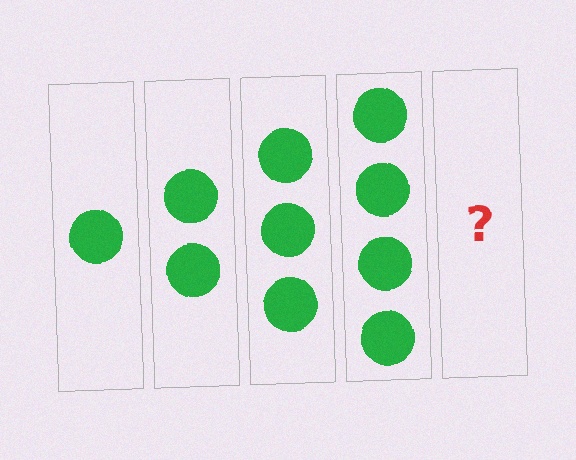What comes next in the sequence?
The next element should be 5 circles.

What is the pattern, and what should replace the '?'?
The pattern is that each step adds one more circle. The '?' should be 5 circles.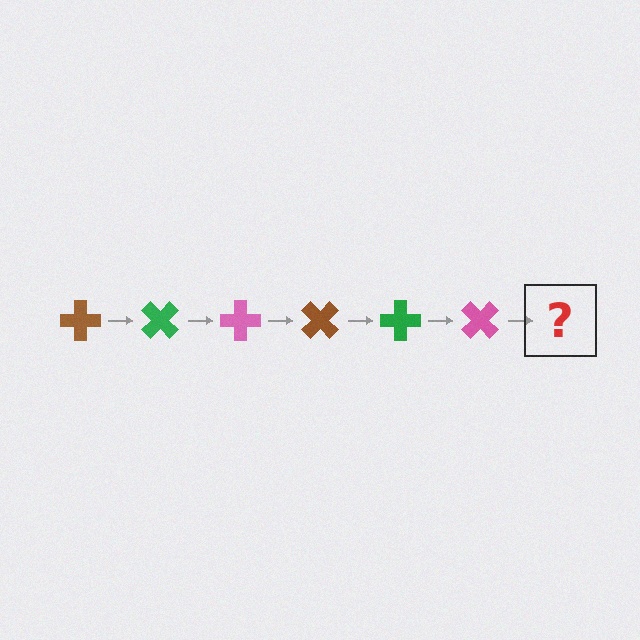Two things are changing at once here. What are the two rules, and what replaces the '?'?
The two rules are that it rotates 45 degrees each step and the color cycles through brown, green, and pink. The '?' should be a brown cross, rotated 270 degrees from the start.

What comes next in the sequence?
The next element should be a brown cross, rotated 270 degrees from the start.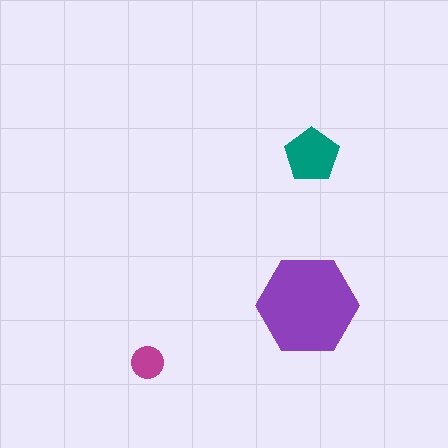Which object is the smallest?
The magenta circle.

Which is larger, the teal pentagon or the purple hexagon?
The purple hexagon.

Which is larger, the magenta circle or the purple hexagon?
The purple hexagon.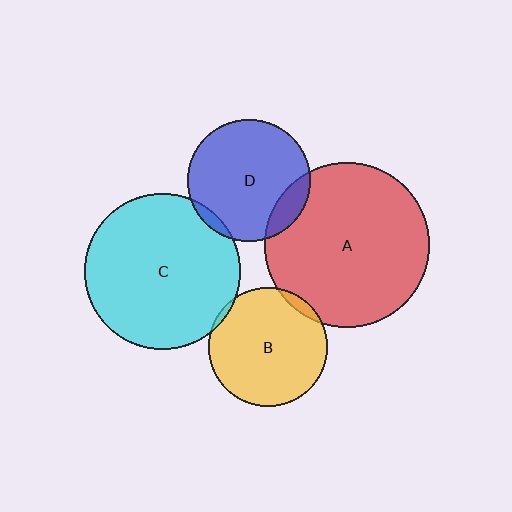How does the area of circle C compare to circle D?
Approximately 1.6 times.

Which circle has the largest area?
Circle A (red).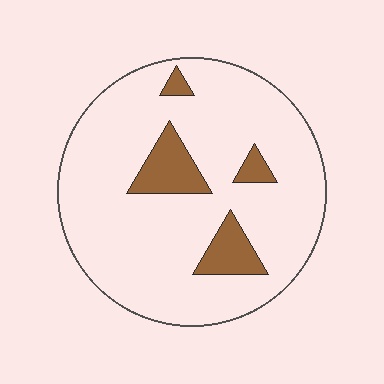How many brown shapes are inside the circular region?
4.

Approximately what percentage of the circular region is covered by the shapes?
Approximately 15%.